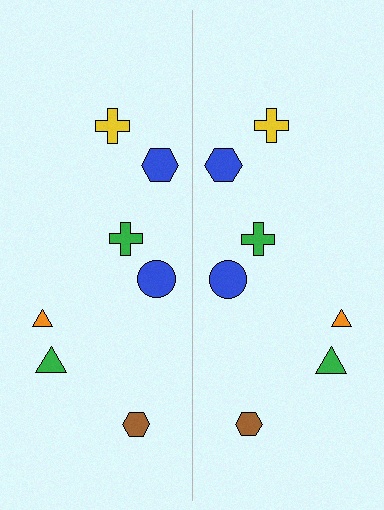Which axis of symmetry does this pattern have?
The pattern has a vertical axis of symmetry running through the center of the image.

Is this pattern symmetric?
Yes, this pattern has bilateral (reflection) symmetry.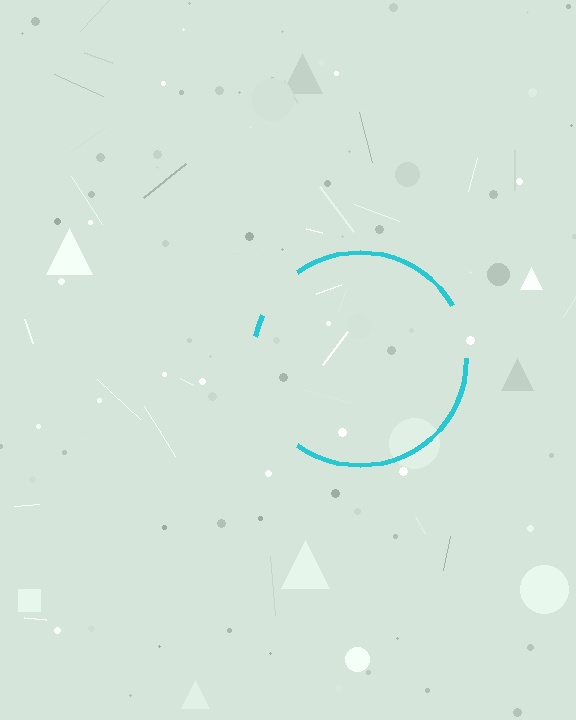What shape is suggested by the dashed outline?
The dashed outline suggests a circle.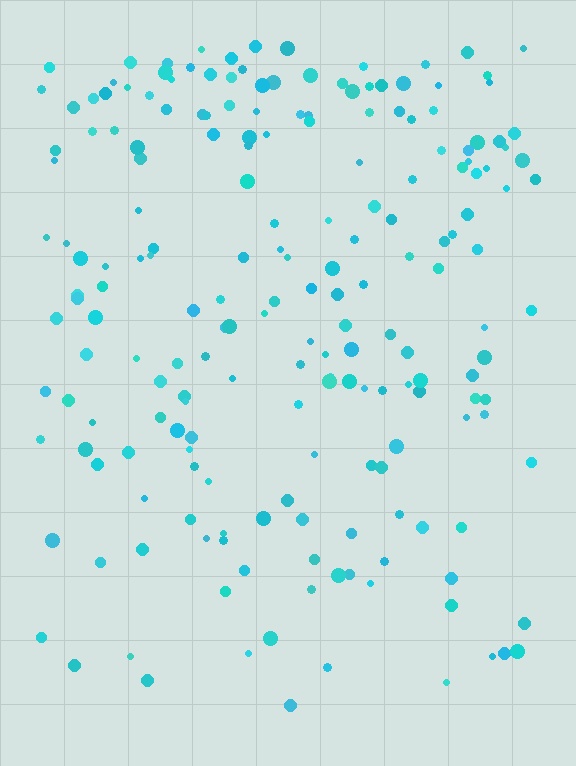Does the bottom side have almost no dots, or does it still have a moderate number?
Still a moderate number, just noticeably fewer than the top.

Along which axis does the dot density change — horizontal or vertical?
Vertical.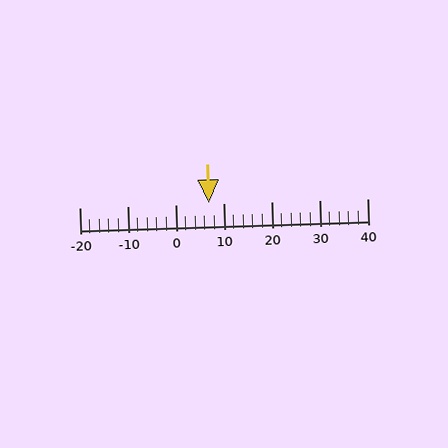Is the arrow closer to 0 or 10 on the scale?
The arrow is closer to 10.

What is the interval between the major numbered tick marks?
The major tick marks are spaced 10 units apart.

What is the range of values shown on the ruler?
The ruler shows values from -20 to 40.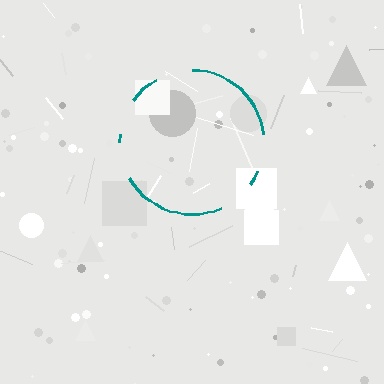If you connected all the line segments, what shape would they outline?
They would outline a circle.